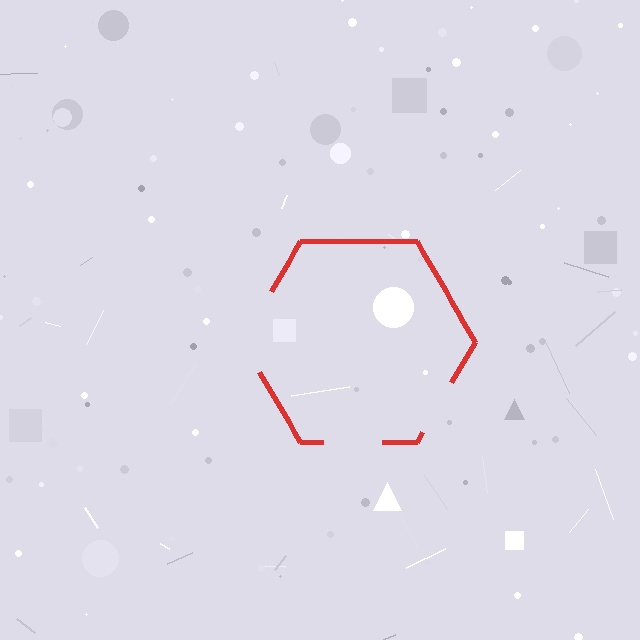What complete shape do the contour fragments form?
The contour fragments form a hexagon.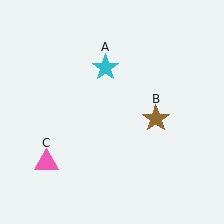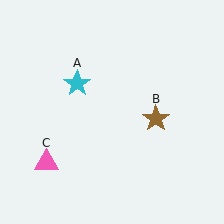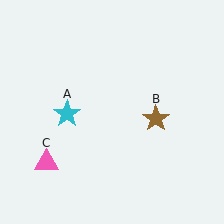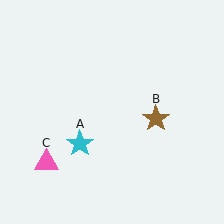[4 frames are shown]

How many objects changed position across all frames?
1 object changed position: cyan star (object A).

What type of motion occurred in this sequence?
The cyan star (object A) rotated counterclockwise around the center of the scene.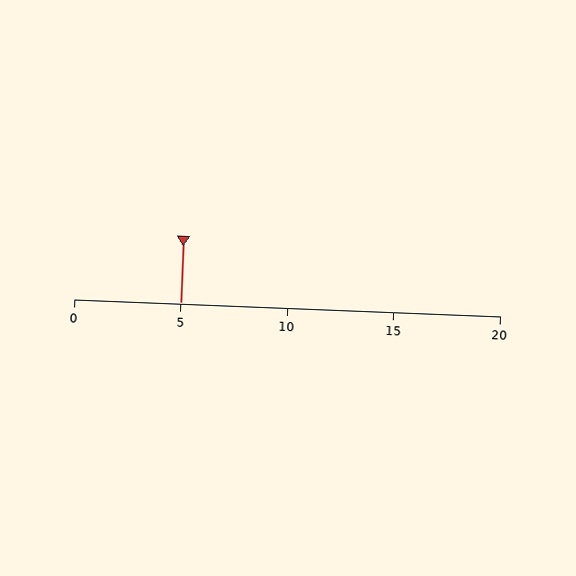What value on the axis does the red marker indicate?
The marker indicates approximately 5.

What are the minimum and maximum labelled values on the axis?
The axis runs from 0 to 20.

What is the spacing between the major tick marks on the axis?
The major ticks are spaced 5 apart.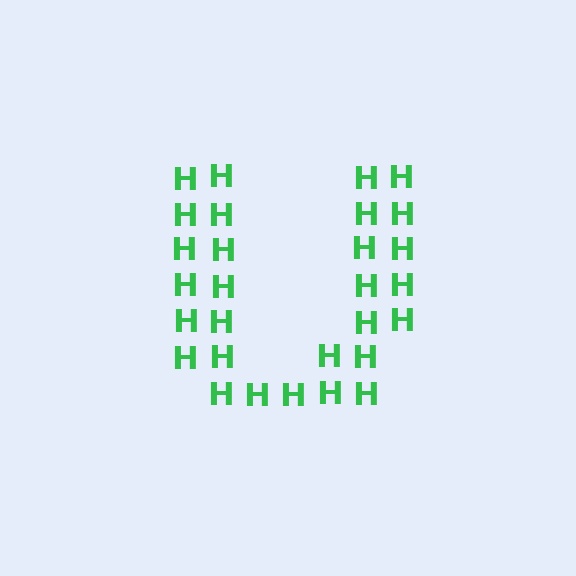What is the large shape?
The large shape is the letter U.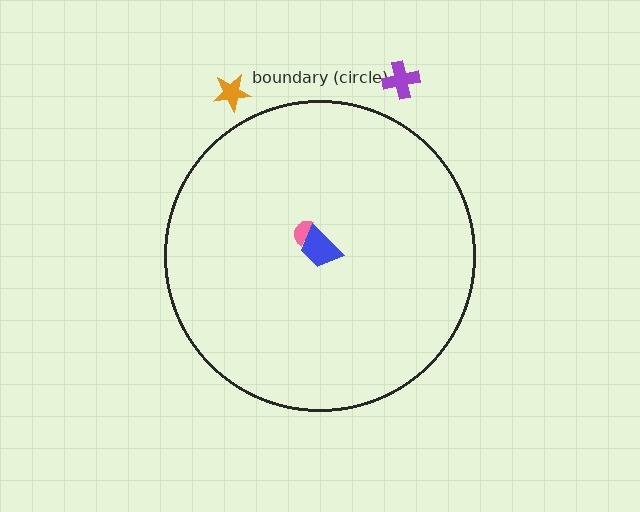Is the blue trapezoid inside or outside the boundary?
Inside.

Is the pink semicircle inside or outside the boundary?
Inside.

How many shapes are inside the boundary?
2 inside, 2 outside.